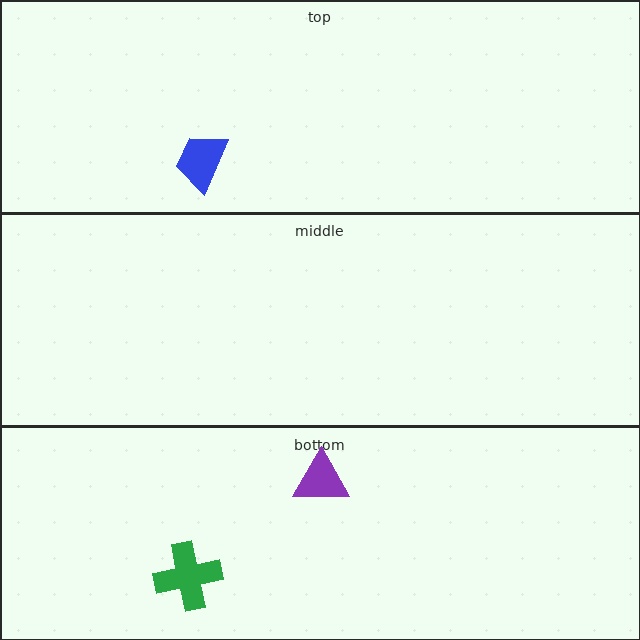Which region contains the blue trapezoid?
The top region.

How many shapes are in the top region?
1.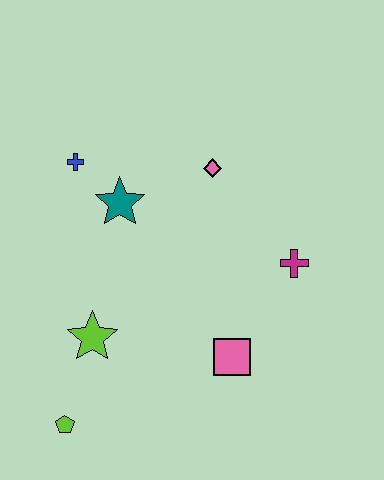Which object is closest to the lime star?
The lime pentagon is closest to the lime star.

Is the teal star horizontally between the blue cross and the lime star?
No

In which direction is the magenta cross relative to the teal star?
The magenta cross is to the right of the teal star.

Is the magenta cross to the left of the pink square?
No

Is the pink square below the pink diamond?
Yes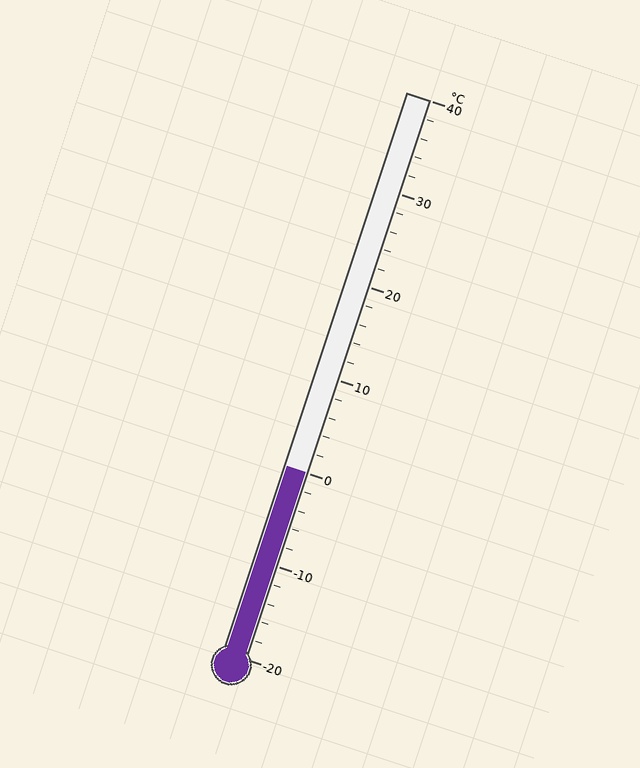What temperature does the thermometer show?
The thermometer shows approximately 0°C.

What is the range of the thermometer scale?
The thermometer scale ranges from -20°C to 40°C.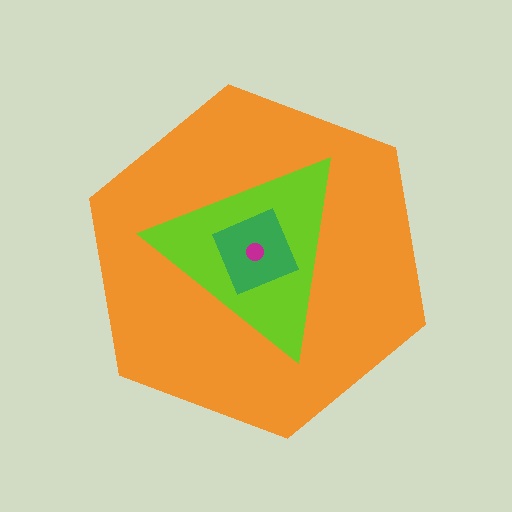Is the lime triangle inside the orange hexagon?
Yes.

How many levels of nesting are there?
4.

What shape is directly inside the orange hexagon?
The lime triangle.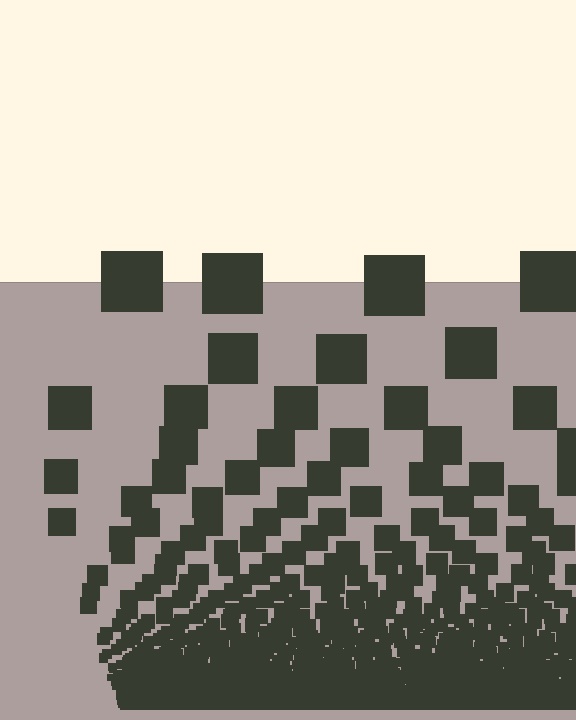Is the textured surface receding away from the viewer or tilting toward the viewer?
The surface appears to tilt toward the viewer. Texture elements get larger and sparser toward the top.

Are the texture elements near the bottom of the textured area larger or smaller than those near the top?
Smaller. The gradient is inverted — elements near the bottom are smaller and denser.